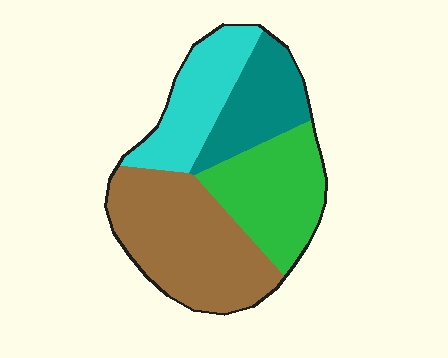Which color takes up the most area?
Brown, at roughly 35%.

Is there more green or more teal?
Green.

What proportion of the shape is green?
Green takes up about one quarter (1/4) of the shape.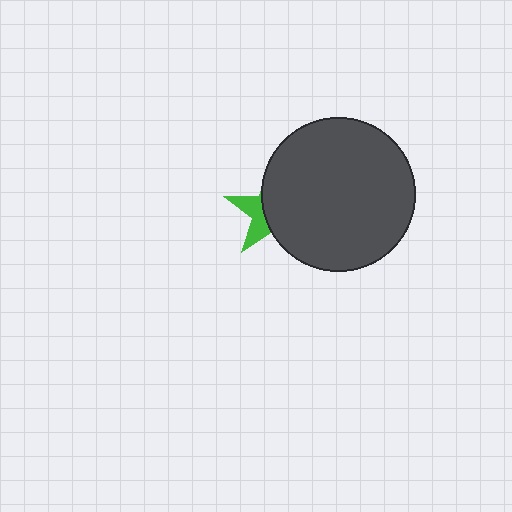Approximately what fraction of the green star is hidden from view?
Roughly 65% of the green star is hidden behind the dark gray circle.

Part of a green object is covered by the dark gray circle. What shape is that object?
It is a star.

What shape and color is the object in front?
The object in front is a dark gray circle.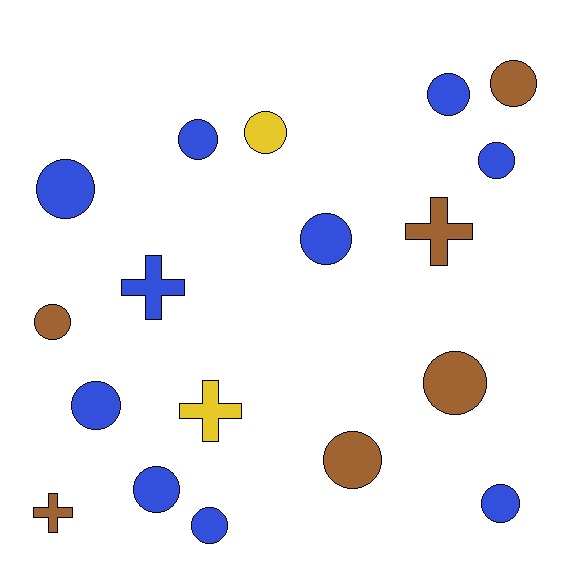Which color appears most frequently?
Blue, with 10 objects.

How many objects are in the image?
There are 18 objects.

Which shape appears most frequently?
Circle, with 14 objects.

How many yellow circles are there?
There is 1 yellow circle.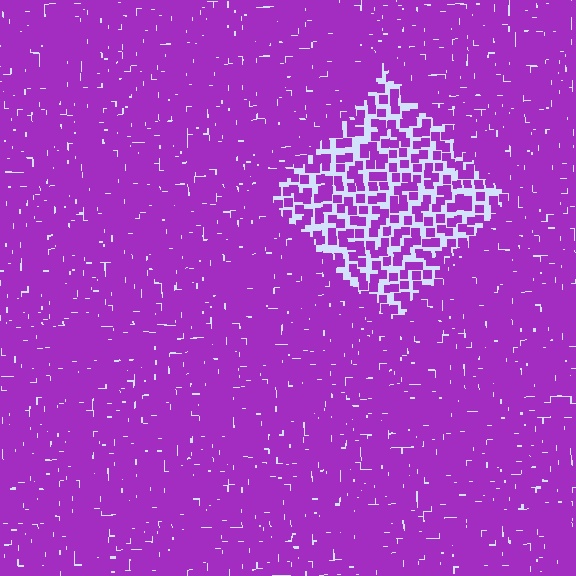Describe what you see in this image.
The image contains small purple elements arranged at two different densities. A diamond-shaped region is visible where the elements are less densely packed than the surrounding area.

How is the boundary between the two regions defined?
The boundary is defined by a change in element density (approximately 2.4x ratio). All elements are the same color, size, and shape.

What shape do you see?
I see a diamond.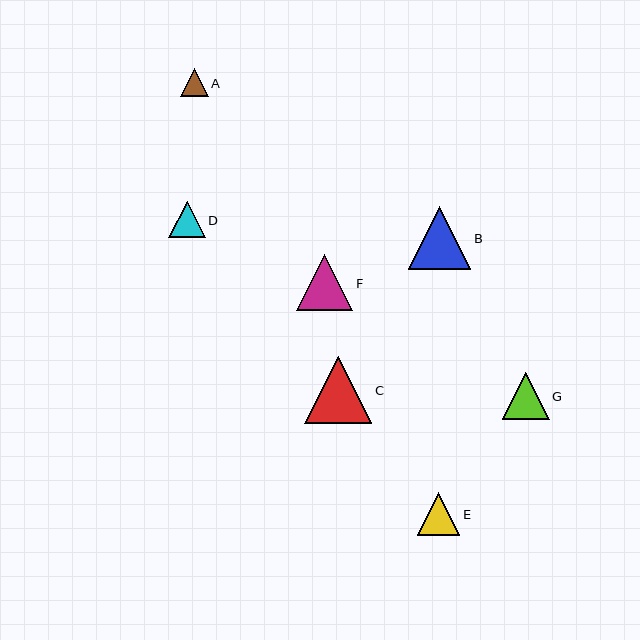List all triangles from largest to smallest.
From largest to smallest: C, B, F, G, E, D, A.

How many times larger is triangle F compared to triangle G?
Triangle F is approximately 1.2 times the size of triangle G.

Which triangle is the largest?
Triangle C is the largest with a size of approximately 68 pixels.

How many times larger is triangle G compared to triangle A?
Triangle G is approximately 1.7 times the size of triangle A.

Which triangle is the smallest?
Triangle A is the smallest with a size of approximately 28 pixels.